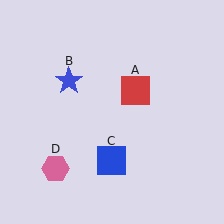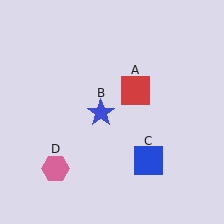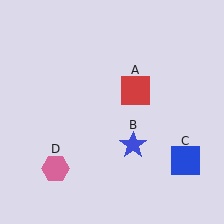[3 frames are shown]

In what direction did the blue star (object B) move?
The blue star (object B) moved down and to the right.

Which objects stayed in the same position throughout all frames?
Red square (object A) and pink hexagon (object D) remained stationary.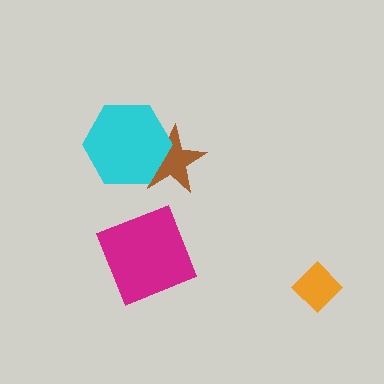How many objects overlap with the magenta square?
0 objects overlap with the magenta square.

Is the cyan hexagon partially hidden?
No, no other shape covers it.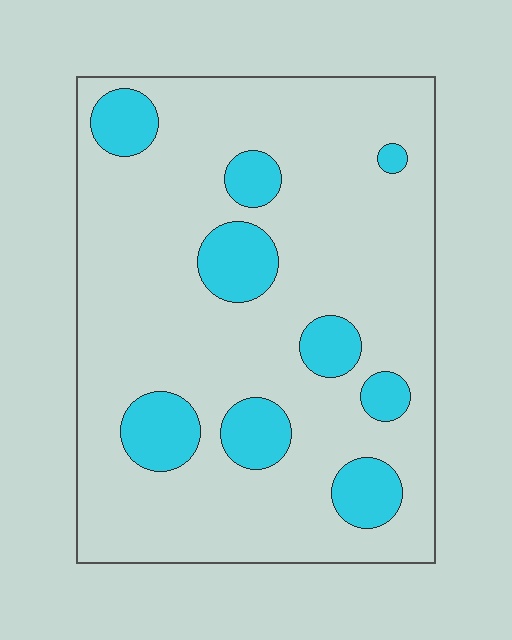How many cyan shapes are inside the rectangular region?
9.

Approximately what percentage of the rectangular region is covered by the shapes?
Approximately 20%.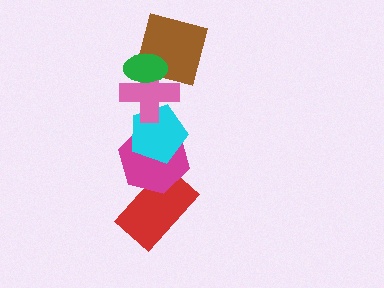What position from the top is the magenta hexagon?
The magenta hexagon is 5th from the top.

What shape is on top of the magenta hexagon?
The cyan pentagon is on top of the magenta hexagon.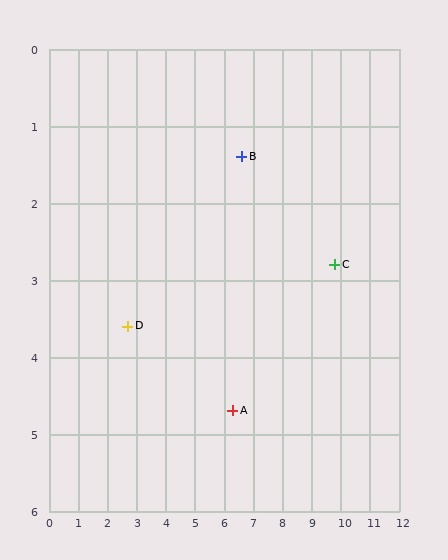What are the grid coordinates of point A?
Point A is at approximately (6.3, 4.7).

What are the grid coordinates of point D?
Point D is at approximately (2.7, 3.6).